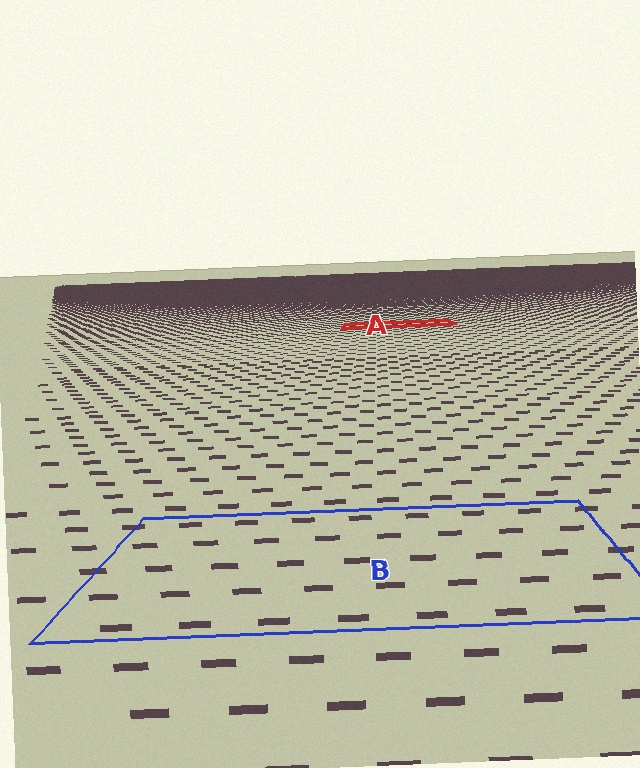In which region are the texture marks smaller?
The texture marks are smaller in region A, because it is farther away.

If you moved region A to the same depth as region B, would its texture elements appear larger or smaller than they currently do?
They would appear larger. At a closer depth, the same texture elements are projected at a bigger on-screen size.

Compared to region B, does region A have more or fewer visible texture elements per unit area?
Region A has more texture elements per unit area — they are packed more densely because it is farther away.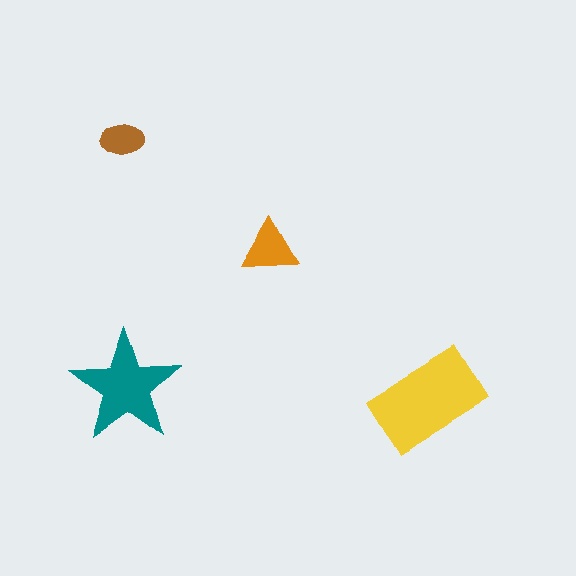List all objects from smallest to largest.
The brown ellipse, the orange triangle, the teal star, the yellow rectangle.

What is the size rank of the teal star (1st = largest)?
2nd.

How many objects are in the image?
There are 4 objects in the image.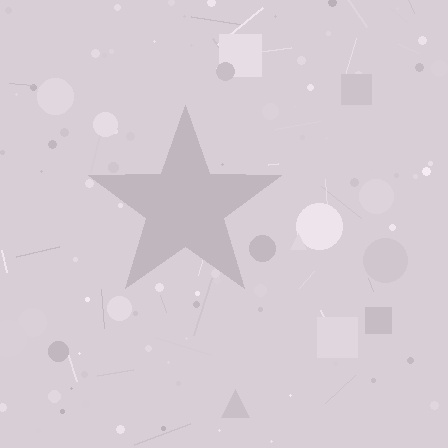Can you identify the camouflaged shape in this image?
The camouflaged shape is a star.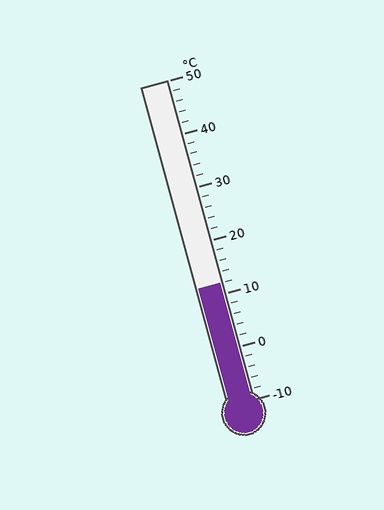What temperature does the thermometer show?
The thermometer shows approximately 12°C.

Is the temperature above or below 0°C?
The temperature is above 0°C.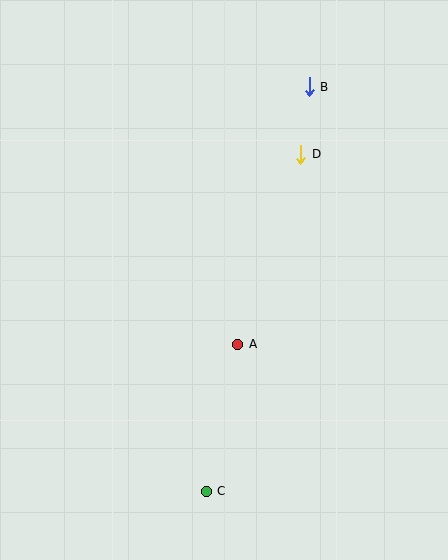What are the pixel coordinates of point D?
Point D is at (301, 154).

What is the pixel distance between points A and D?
The distance between A and D is 200 pixels.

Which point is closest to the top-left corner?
Point B is closest to the top-left corner.